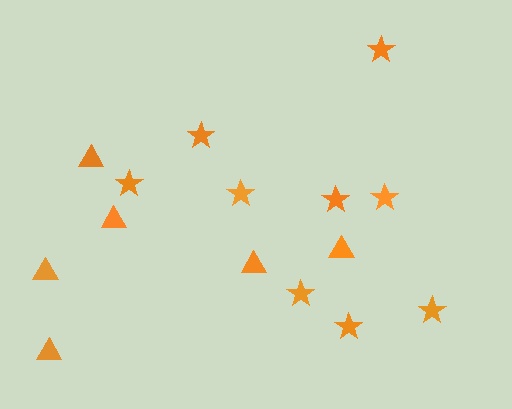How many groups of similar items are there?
There are 2 groups: one group of triangles (6) and one group of stars (9).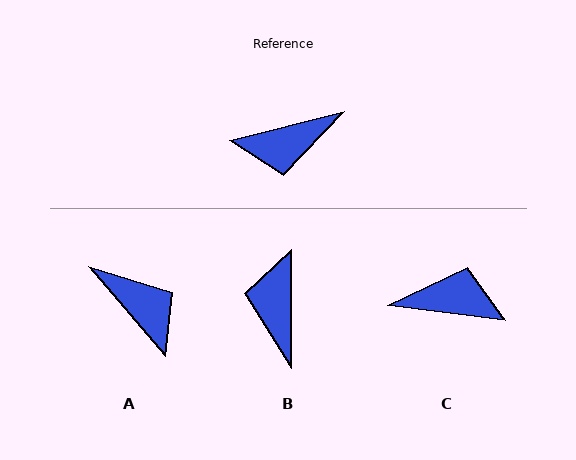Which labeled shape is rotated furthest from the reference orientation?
C, about 159 degrees away.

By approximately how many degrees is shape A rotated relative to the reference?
Approximately 117 degrees counter-clockwise.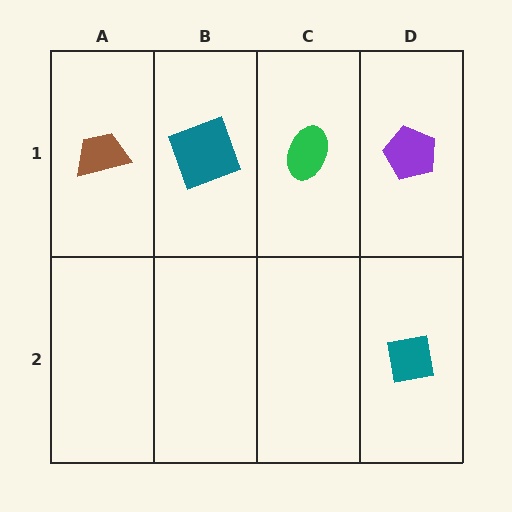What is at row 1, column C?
A green ellipse.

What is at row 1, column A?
A brown trapezoid.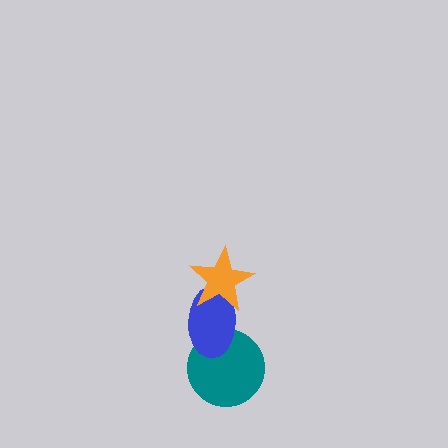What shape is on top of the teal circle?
The blue ellipse is on top of the teal circle.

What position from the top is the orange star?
The orange star is 1st from the top.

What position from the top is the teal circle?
The teal circle is 3rd from the top.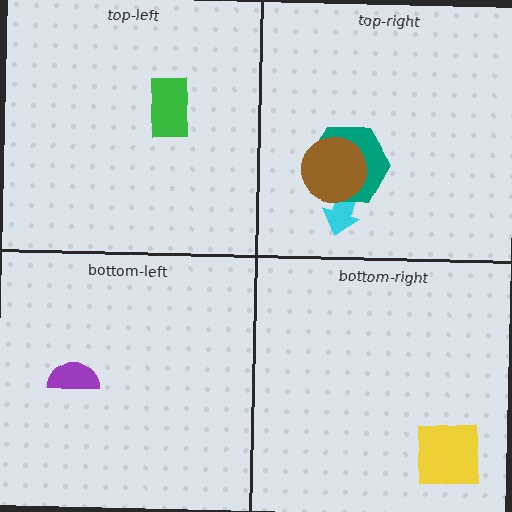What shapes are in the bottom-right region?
The yellow square.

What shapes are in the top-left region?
The green rectangle.